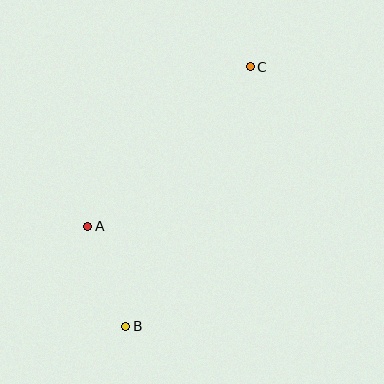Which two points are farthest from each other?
Points B and C are farthest from each other.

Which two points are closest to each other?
Points A and B are closest to each other.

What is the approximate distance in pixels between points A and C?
The distance between A and C is approximately 228 pixels.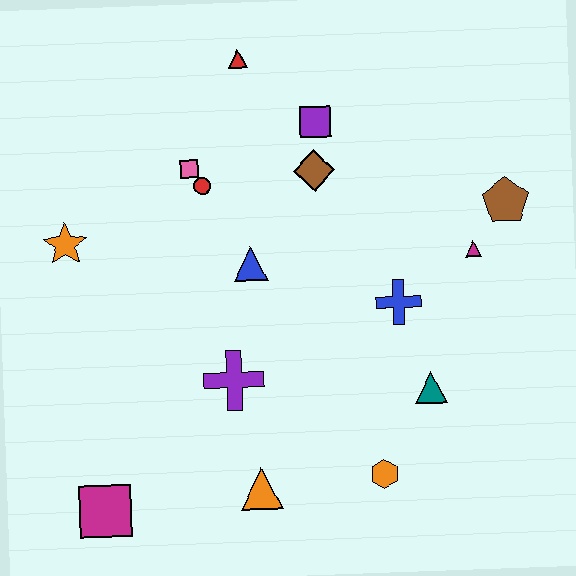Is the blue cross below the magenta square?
No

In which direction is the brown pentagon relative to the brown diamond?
The brown pentagon is to the right of the brown diamond.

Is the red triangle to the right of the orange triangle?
No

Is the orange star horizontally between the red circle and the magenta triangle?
No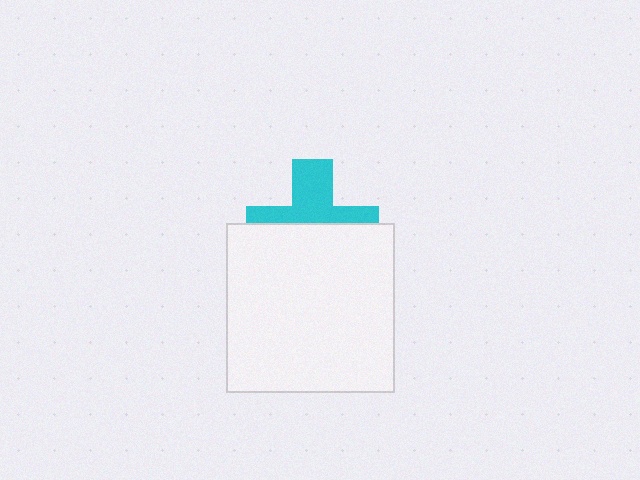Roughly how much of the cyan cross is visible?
About half of it is visible (roughly 47%).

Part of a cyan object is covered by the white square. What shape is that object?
It is a cross.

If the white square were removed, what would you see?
You would see the complete cyan cross.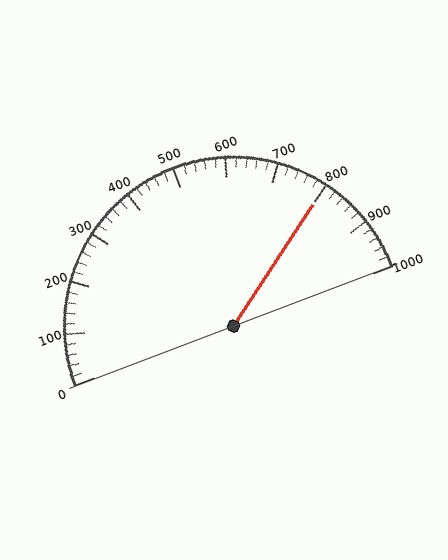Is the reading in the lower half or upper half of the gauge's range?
The reading is in the upper half of the range (0 to 1000).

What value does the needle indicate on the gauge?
The needle indicates approximately 800.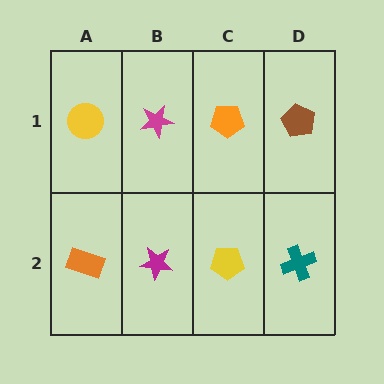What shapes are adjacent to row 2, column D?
A brown pentagon (row 1, column D), a yellow pentagon (row 2, column C).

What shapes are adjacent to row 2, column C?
An orange pentagon (row 1, column C), a magenta star (row 2, column B), a teal cross (row 2, column D).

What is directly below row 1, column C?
A yellow pentagon.